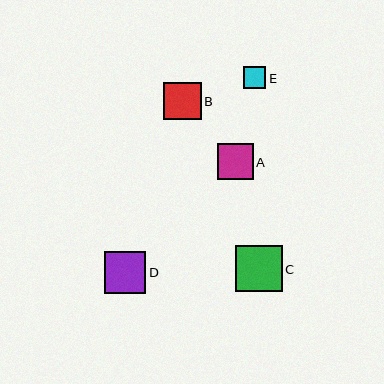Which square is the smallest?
Square E is the smallest with a size of approximately 22 pixels.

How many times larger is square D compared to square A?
Square D is approximately 1.2 times the size of square A.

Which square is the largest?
Square C is the largest with a size of approximately 47 pixels.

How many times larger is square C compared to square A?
Square C is approximately 1.3 times the size of square A.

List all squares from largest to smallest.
From largest to smallest: C, D, B, A, E.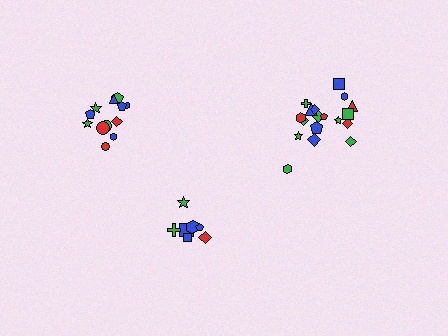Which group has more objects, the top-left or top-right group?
The top-right group.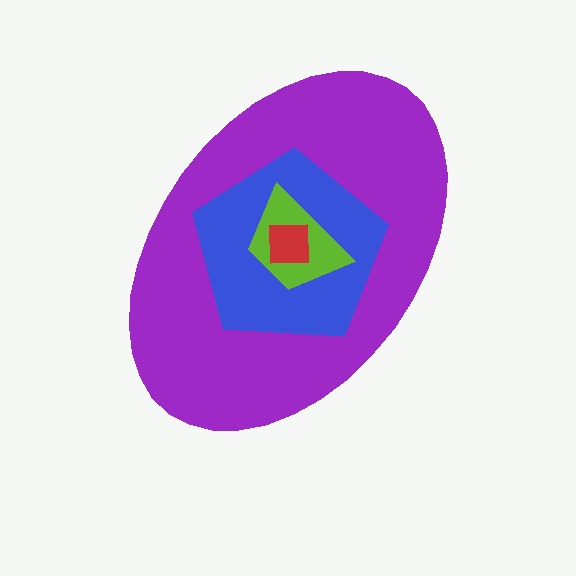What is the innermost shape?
The red square.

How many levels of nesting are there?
4.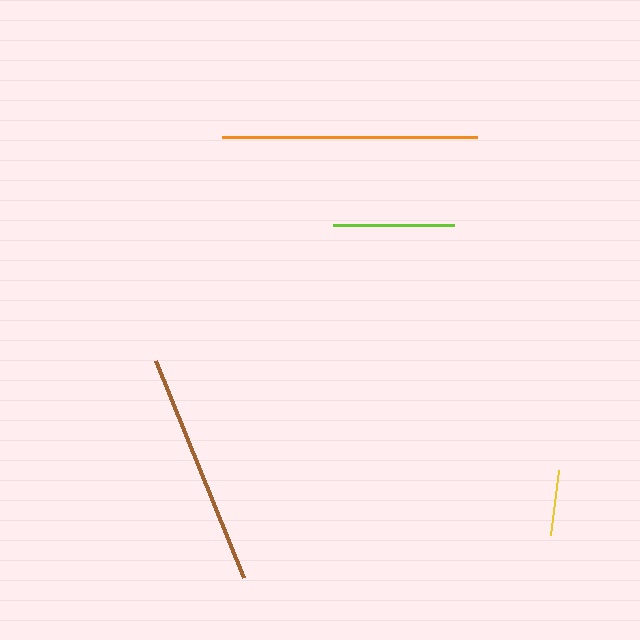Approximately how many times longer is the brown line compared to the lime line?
The brown line is approximately 1.9 times the length of the lime line.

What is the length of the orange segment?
The orange segment is approximately 255 pixels long.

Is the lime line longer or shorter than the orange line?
The orange line is longer than the lime line.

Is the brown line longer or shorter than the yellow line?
The brown line is longer than the yellow line.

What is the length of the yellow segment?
The yellow segment is approximately 66 pixels long.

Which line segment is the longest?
The orange line is the longest at approximately 255 pixels.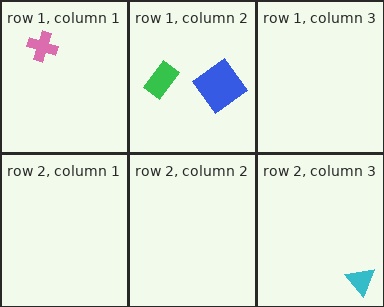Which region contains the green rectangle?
The row 1, column 2 region.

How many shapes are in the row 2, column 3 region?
1.